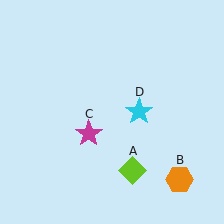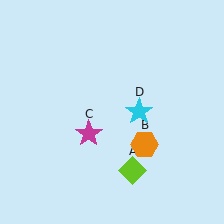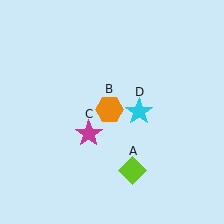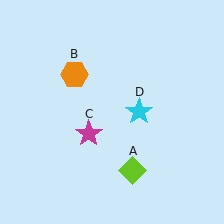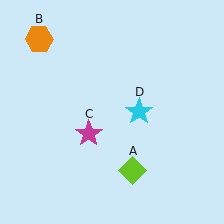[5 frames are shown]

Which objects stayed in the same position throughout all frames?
Lime diamond (object A) and magenta star (object C) and cyan star (object D) remained stationary.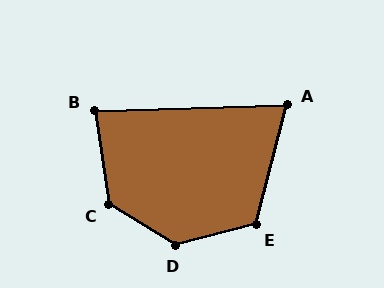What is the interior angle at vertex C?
Approximately 130 degrees (obtuse).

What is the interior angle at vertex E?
Approximately 119 degrees (obtuse).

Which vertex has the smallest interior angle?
A, at approximately 74 degrees.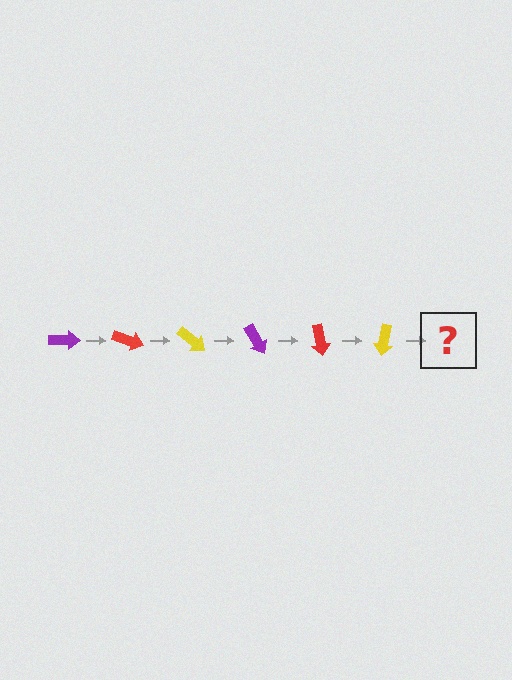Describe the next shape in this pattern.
It should be a purple arrow, rotated 120 degrees from the start.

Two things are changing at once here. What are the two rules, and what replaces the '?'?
The two rules are that it rotates 20 degrees each step and the color cycles through purple, red, and yellow. The '?' should be a purple arrow, rotated 120 degrees from the start.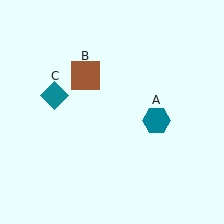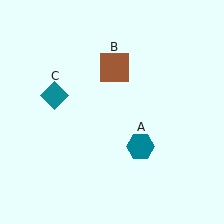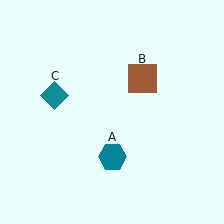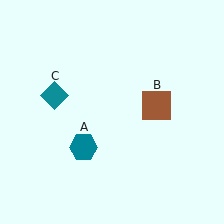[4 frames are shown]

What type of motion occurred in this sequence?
The teal hexagon (object A), brown square (object B) rotated clockwise around the center of the scene.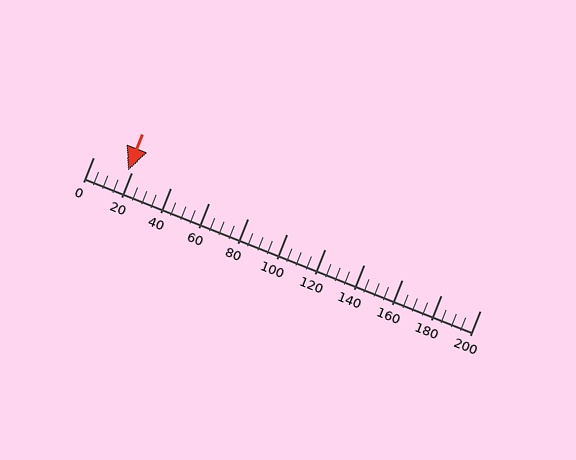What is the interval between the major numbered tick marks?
The major tick marks are spaced 20 units apart.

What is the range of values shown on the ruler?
The ruler shows values from 0 to 200.